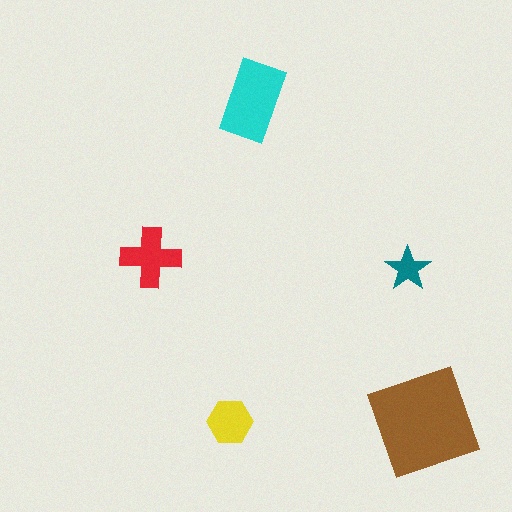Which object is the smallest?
The teal star.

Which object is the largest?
The brown square.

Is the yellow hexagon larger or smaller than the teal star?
Larger.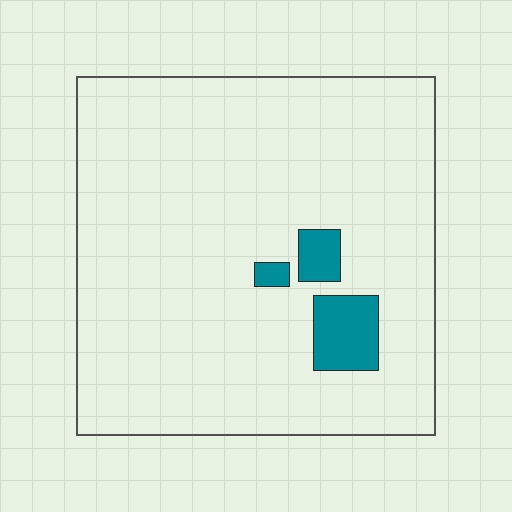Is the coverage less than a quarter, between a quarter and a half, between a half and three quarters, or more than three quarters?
Less than a quarter.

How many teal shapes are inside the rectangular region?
3.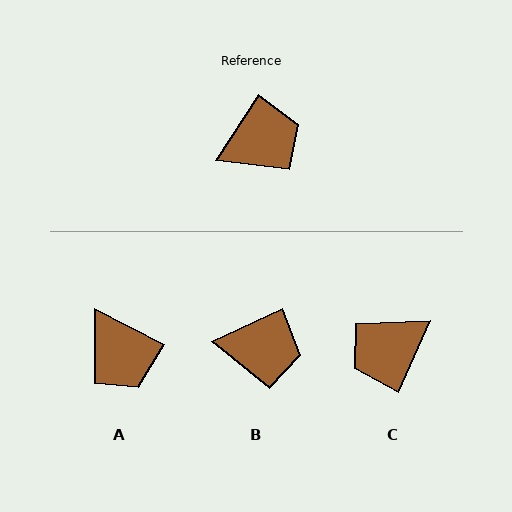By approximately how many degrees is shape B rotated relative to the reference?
Approximately 32 degrees clockwise.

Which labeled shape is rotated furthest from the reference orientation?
C, about 171 degrees away.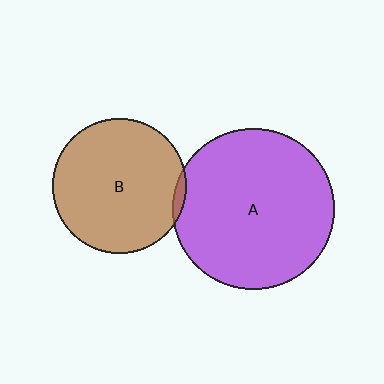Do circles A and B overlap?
Yes.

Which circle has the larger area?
Circle A (purple).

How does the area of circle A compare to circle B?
Approximately 1.4 times.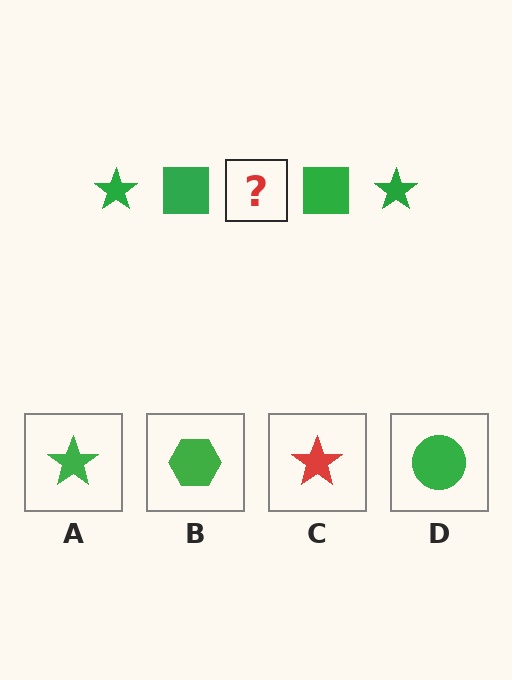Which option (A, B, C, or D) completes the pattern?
A.